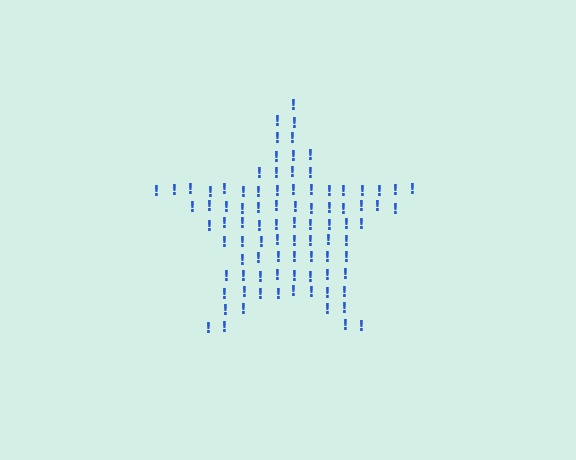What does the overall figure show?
The overall figure shows a star.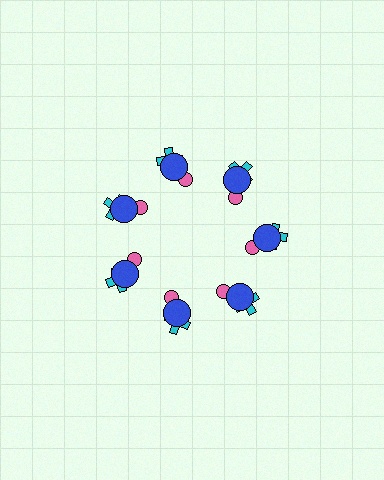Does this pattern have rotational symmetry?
Yes, this pattern has 7-fold rotational symmetry. It looks the same after rotating 51 degrees around the center.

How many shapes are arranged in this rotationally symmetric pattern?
There are 21 shapes, arranged in 7 groups of 3.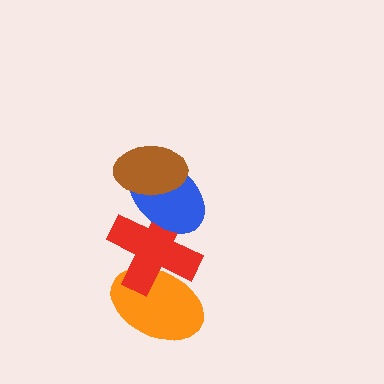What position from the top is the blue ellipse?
The blue ellipse is 2nd from the top.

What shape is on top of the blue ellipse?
The brown ellipse is on top of the blue ellipse.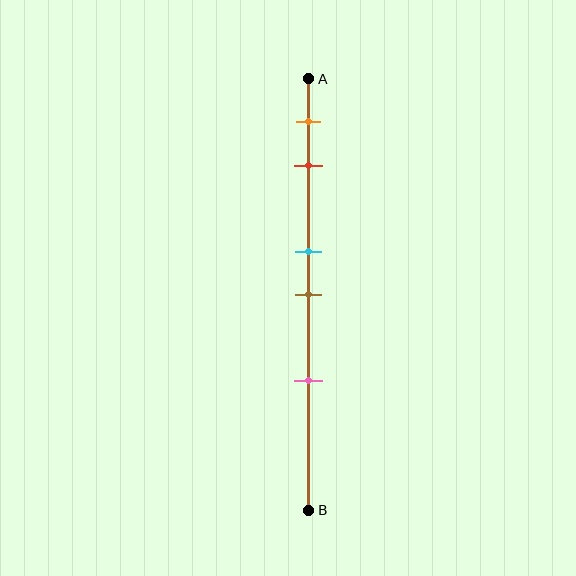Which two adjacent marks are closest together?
The cyan and brown marks are the closest adjacent pair.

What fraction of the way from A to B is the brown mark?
The brown mark is approximately 50% (0.5) of the way from A to B.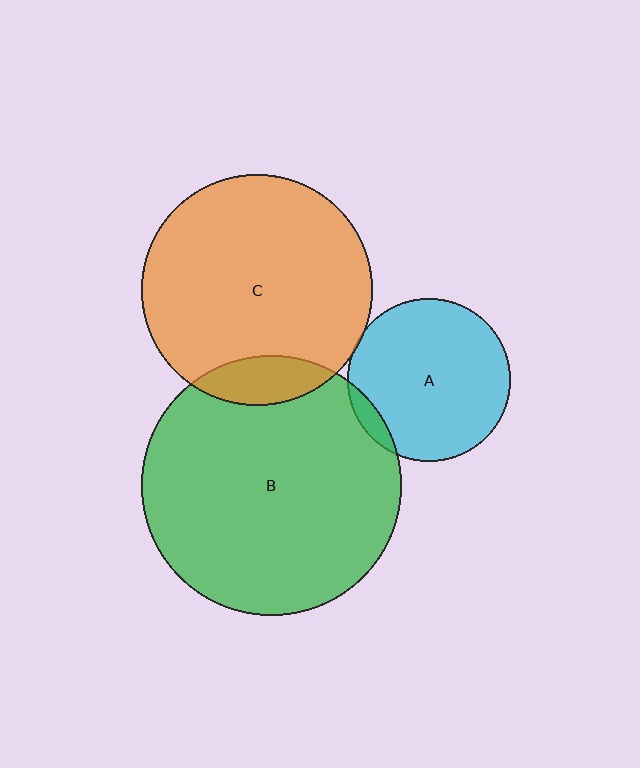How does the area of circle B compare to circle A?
Approximately 2.5 times.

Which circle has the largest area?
Circle B (green).